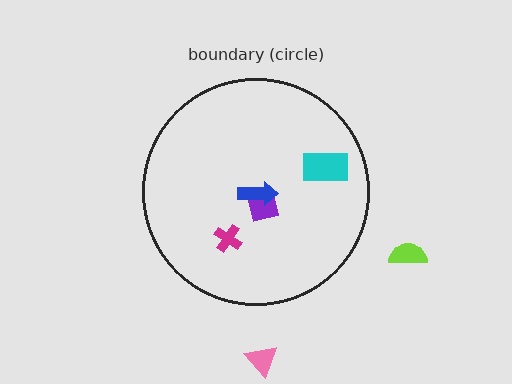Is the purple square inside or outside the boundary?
Inside.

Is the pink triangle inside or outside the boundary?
Outside.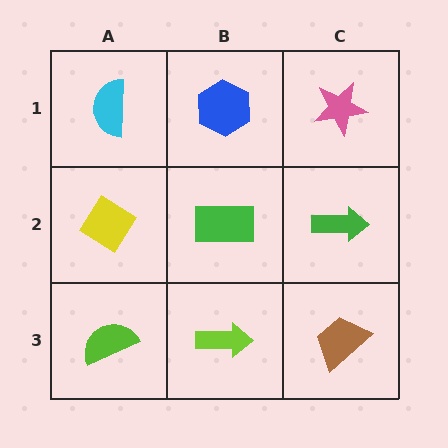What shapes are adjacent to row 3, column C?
A green arrow (row 2, column C), a lime arrow (row 3, column B).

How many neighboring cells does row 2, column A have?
3.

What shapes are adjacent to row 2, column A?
A cyan semicircle (row 1, column A), a lime semicircle (row 3, column A), a green rectangle (row 2, column B).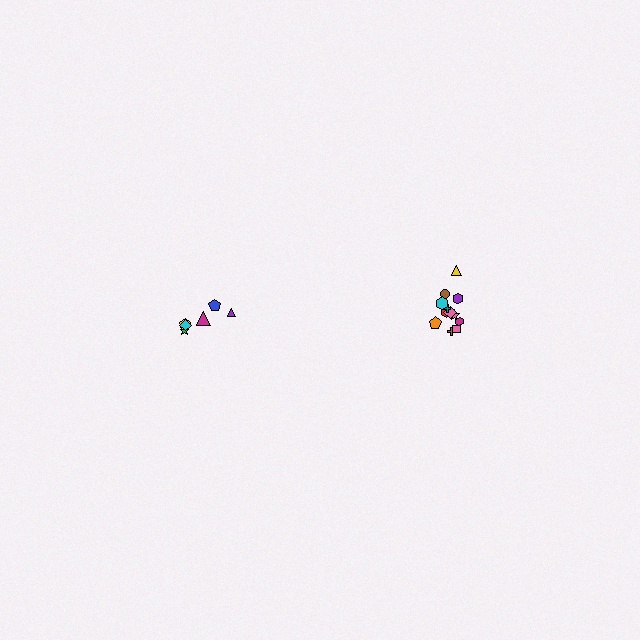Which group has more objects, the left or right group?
The right group.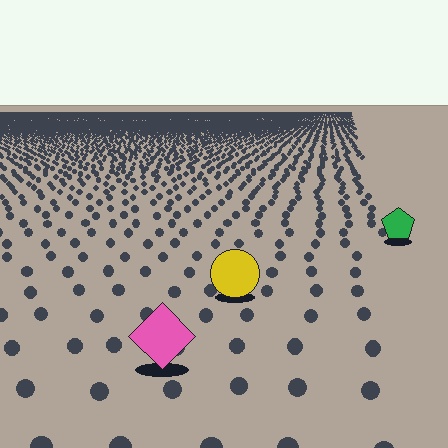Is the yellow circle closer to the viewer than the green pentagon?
Yes. The yellow circle is closer — you can tell from the texture gradient: the ground texture is coarser near it.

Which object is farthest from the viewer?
The green pentagon is farthest from the viewer. It appears smaller and the ground texture around it is denser.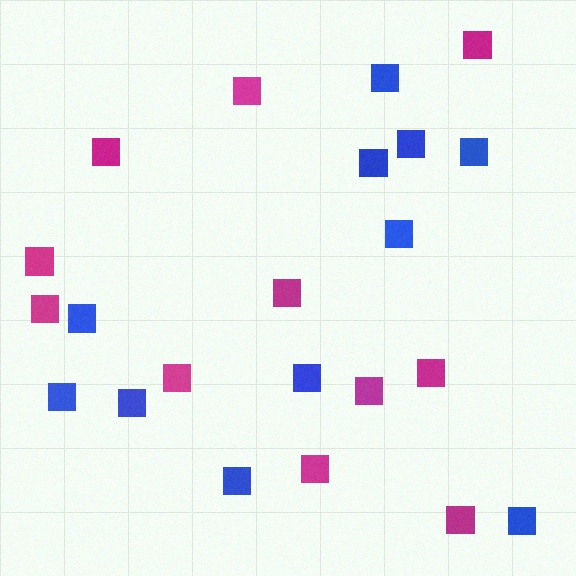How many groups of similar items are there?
There are 2 groups: one group of magenta squares (11) and one group of blue squares (11).